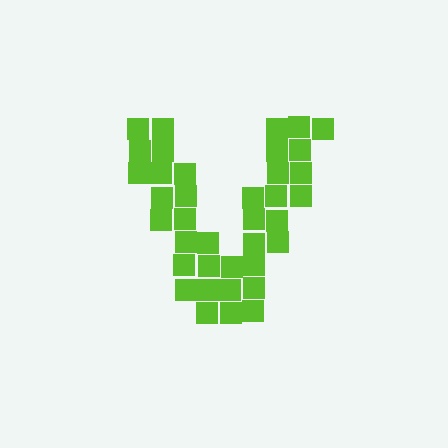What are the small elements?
The small elements are squares.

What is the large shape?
The large shape is the letter V.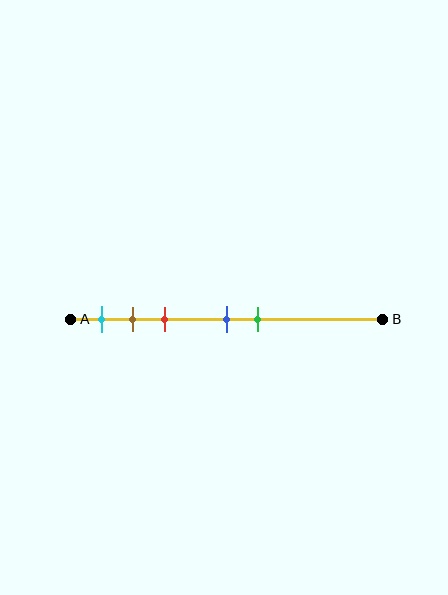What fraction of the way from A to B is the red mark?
The red mark is approximately 30% (0.3) of the way from A to B.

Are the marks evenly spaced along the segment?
No, the marks are not evenly spaced.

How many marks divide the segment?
There are 5 marks dividing the segment.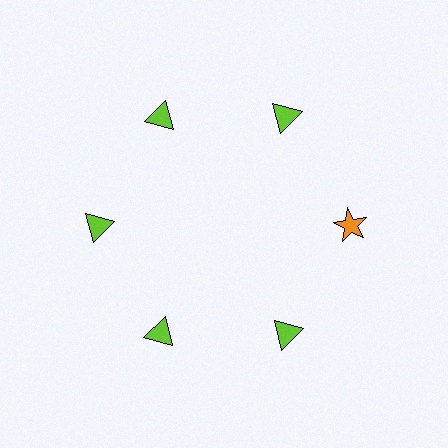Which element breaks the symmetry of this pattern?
The orange star at roughly the 3 o'clock position breaks the symmetry. All other shapes are lime triangles.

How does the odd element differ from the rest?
It differs in both color (orange instead of lime) and shape (star instead of triangle).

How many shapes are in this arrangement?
There are 6 shapes arranged in a ring pattern.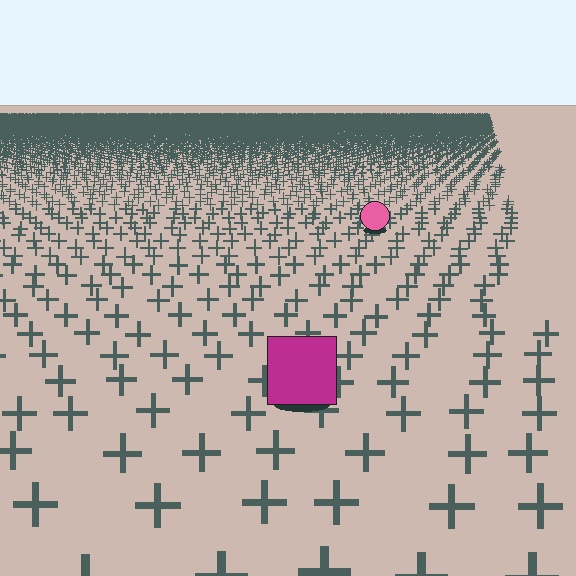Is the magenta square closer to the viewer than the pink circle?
Yes. The magenta square is closer — you can tell from the texture gradient: the ground texture is coarser near it.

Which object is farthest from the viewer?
The pink circle is farthest from the viewer. It appears smaller and the ground texture around it is denser.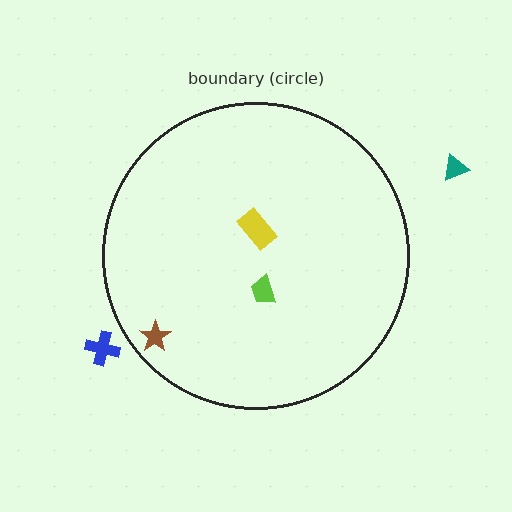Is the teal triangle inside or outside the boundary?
Outside.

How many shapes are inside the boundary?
3 inside, 2 outside.